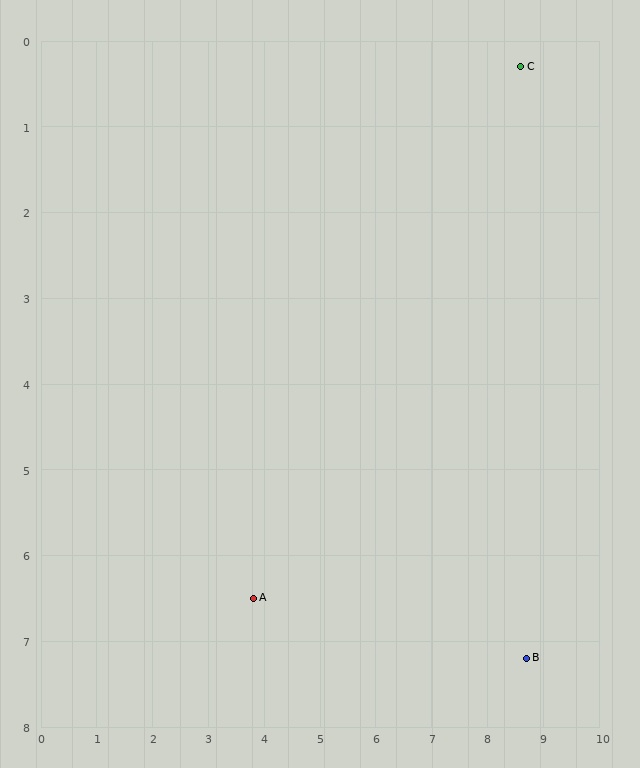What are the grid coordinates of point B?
Point B is at approximately (8.7, 7.2).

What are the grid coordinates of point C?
Point C is at approximately (8.6, 0.3).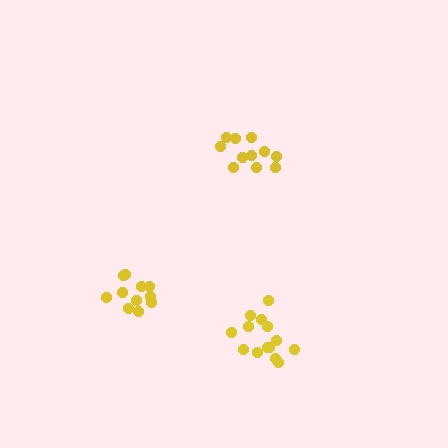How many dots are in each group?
Group 1: 11 dots, Group 2: 11 dots, Group 3: 14 dots (36 total).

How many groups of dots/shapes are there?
There are 3 groups.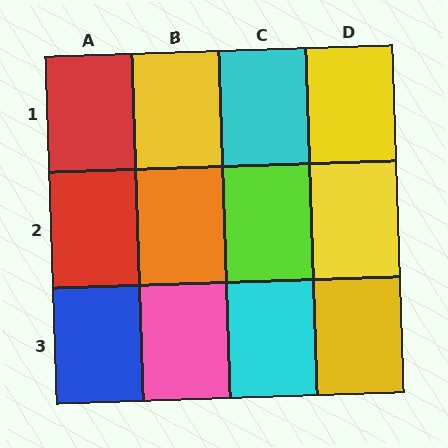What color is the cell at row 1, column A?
Red.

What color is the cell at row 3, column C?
Cyan.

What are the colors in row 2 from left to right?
Red, orange, lime, yellow.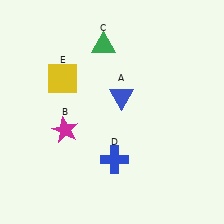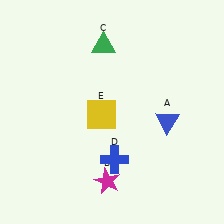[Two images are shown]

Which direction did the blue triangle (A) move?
The blue triangle (A) moved right.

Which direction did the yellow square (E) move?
The yellow square (E) moved right.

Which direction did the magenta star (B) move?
The magenta star (B) moved down.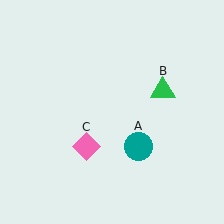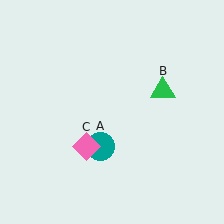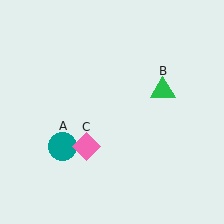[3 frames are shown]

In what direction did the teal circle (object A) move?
The teal circle (object A) moved left.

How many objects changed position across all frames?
1 object changed position: teal circle (object A).